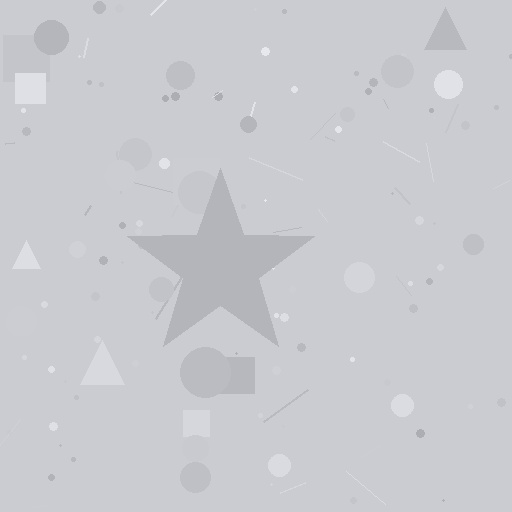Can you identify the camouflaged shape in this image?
The camouflaged shape is a star.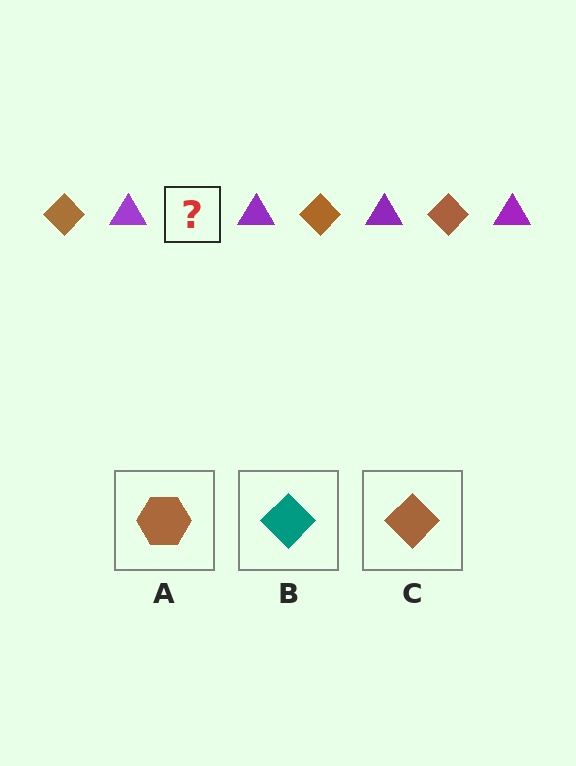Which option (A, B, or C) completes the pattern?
C.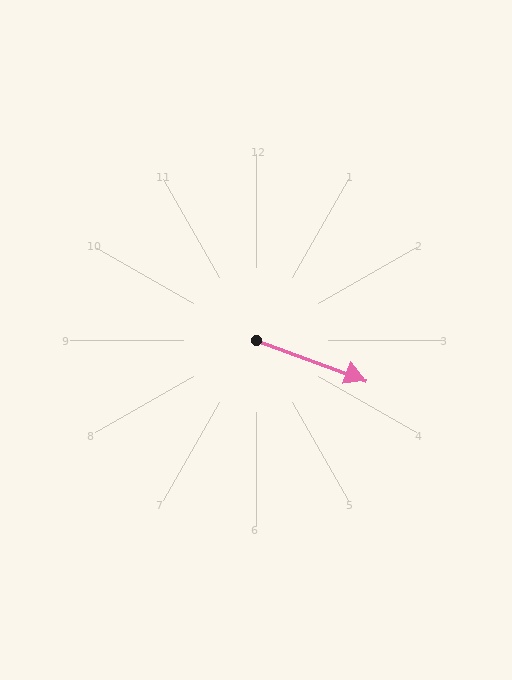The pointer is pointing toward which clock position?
Roughly 4 o'clock.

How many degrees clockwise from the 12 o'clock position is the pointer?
Approximately 110 degrees.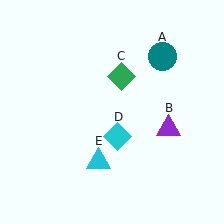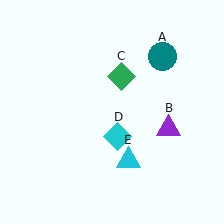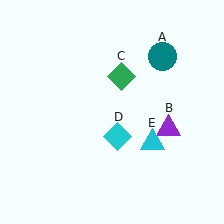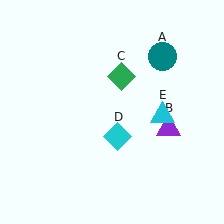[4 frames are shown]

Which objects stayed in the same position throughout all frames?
Teal circle (object A) and purple triangle (object B) and green diamond (object C) and cyan diamond (object D) remained stationary.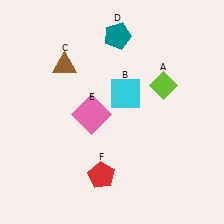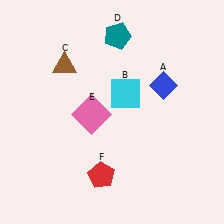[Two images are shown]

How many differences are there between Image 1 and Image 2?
There is 1 difference between the two images.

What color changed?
The diamond (A) changed from lime in Image 1 to blue in Image 2.